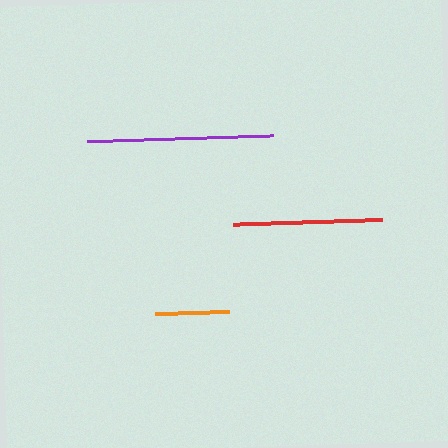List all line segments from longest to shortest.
From longest to shortest: purple, red, orange.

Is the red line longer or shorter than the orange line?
The red line is longer than the orange line.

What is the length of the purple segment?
The purple segment is approximately 186 pixels long.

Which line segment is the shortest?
The orange line is the shortest at approximately 74 pixels.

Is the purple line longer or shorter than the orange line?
The purple line is longer than the orange line.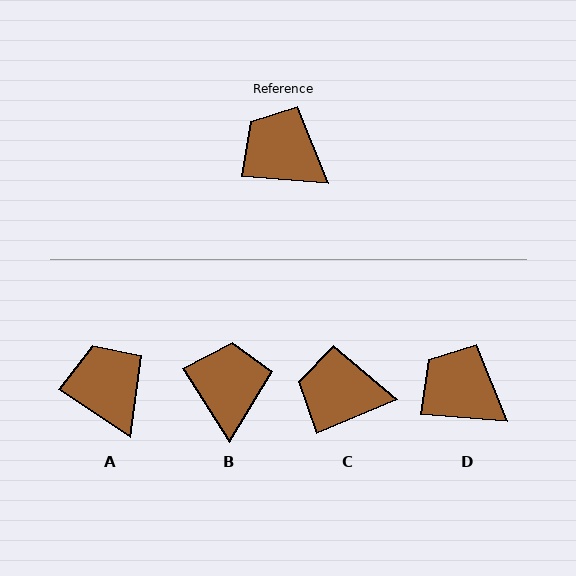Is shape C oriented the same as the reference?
No, it is off by about 28 degrees.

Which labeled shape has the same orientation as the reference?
D.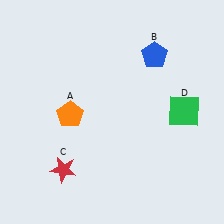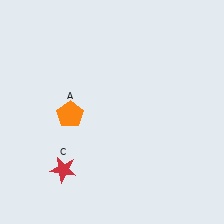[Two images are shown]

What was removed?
The blue pentagon (B), the green square (D) were removed in Image 2.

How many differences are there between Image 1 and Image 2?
There are 2 differences between the two images.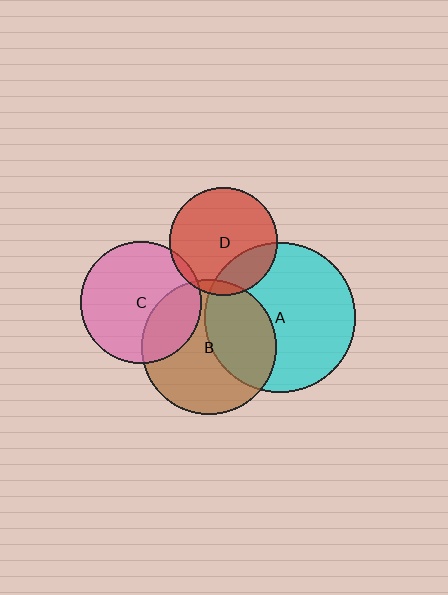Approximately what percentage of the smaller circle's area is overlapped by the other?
Approximately 30%.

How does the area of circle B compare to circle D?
Approximately 1.6 times.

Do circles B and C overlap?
Yes.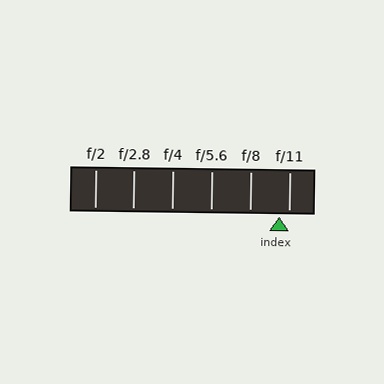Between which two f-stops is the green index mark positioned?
The index mark is between f/8 and f/11.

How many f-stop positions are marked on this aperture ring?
There are 6 f-stop positions marked.